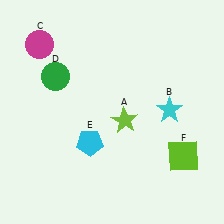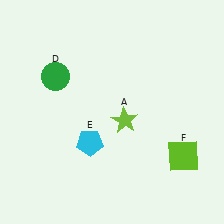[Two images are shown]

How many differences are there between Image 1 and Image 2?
There are 2 differences between the two images.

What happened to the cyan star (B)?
The cyan star (B) was removed in Image 2. It was in the top-right area of Image 1.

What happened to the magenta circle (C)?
The magenta circle (C) was removed in Image 2. It was in the top-left area of Image 1.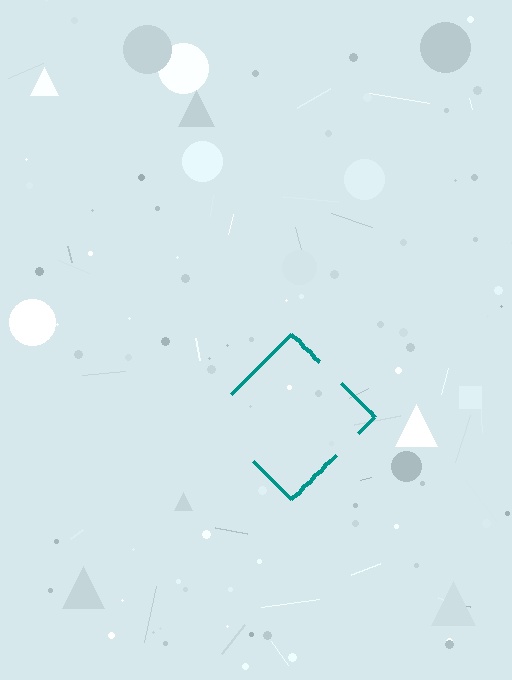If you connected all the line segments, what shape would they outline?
They would outline a diamond.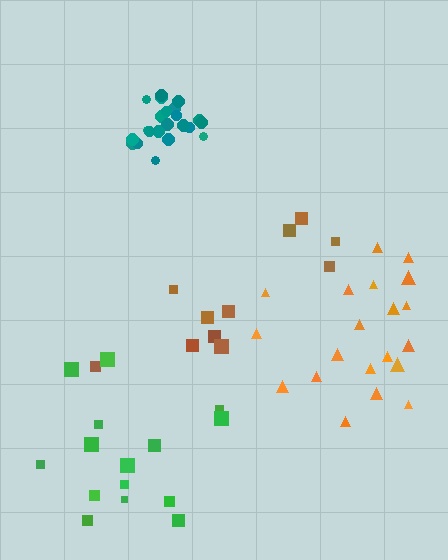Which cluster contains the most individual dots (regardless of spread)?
Teal (22).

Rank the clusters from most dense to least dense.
teal, orange, green, brown.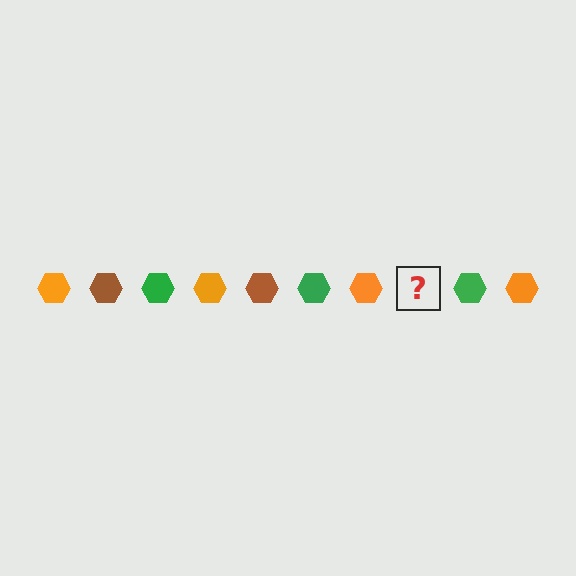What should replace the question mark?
The question mark should be replaced with a brown hexagon.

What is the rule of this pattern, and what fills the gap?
The rule is that the pattern cycles through orange, brown, green hexagons. The gap should be filled with a brown hexagon.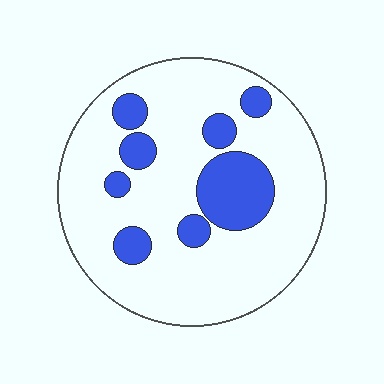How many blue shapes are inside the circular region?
8.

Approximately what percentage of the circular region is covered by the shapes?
Approximately 20%.